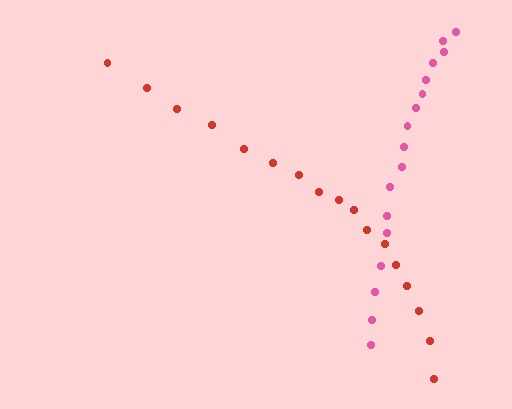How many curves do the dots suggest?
There are 2 distinct paths.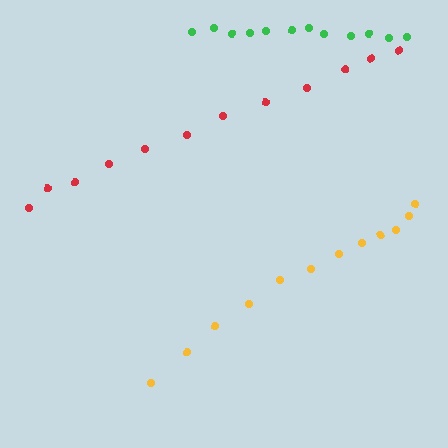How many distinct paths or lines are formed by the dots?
There are 3 distinct paths.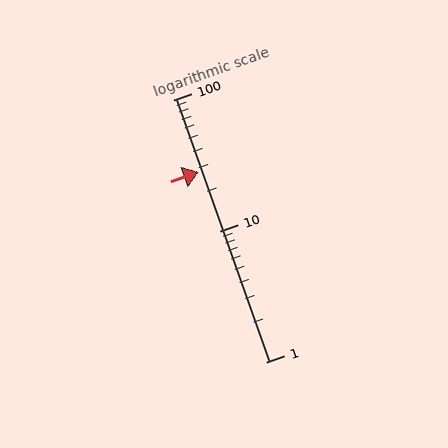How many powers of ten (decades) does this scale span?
The scale spans 2 decades, from 1 to 100.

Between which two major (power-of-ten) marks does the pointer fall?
The pointer is between 10 and 100.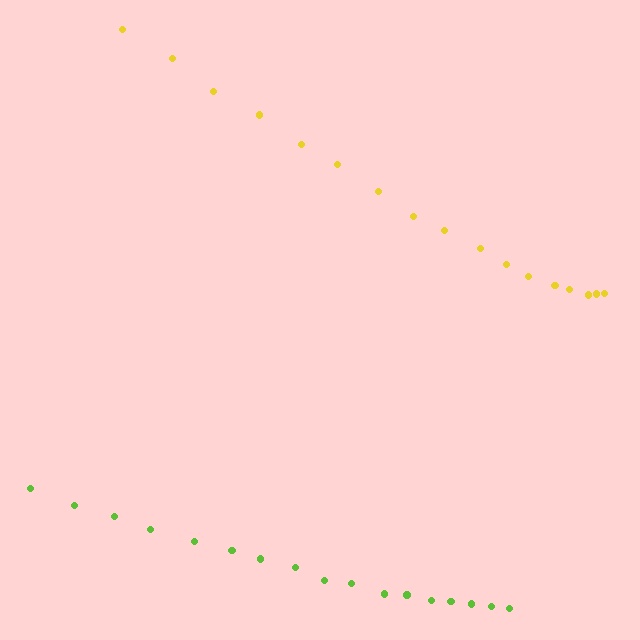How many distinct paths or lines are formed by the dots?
There are 2 distinct paths.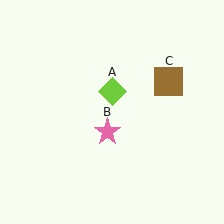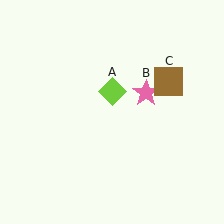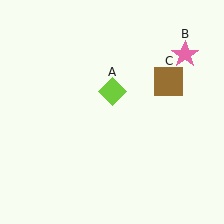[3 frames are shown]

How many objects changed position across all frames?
1 object changed position: pink star (object B).